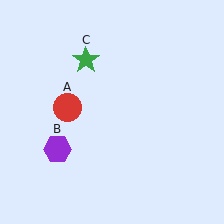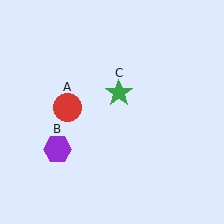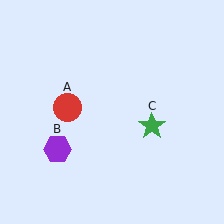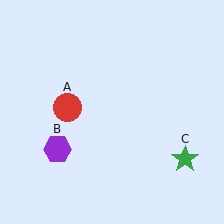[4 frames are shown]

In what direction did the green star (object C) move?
The green star (object C) moved down and to the right.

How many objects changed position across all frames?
1 object changed position: green star (object C).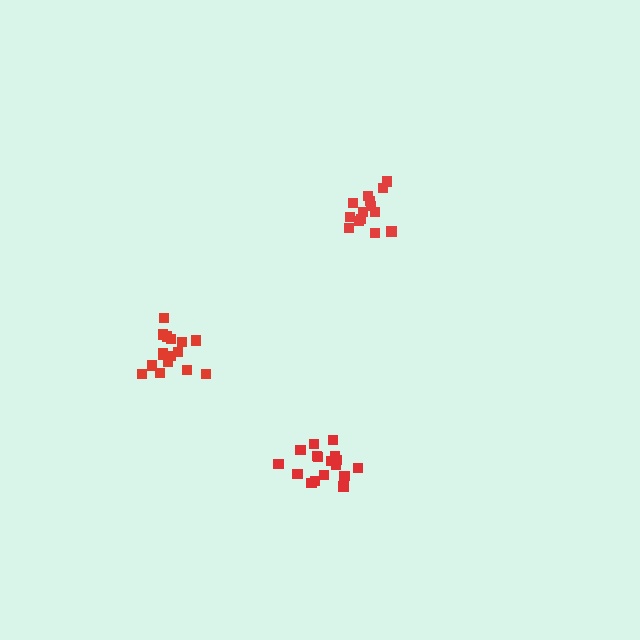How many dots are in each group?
Group 1: 17 dots, Group 2: 14 dots, Group 3: 16 dots (47 total).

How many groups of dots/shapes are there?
There are 3 groups.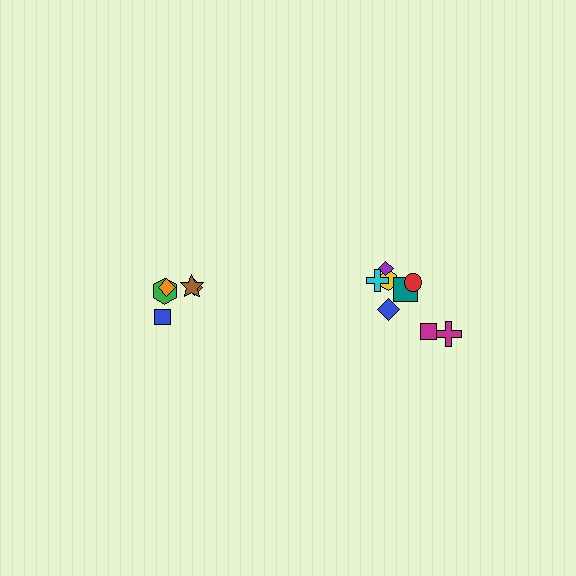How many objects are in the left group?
There are 5 objects.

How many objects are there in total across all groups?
There are 13 objects.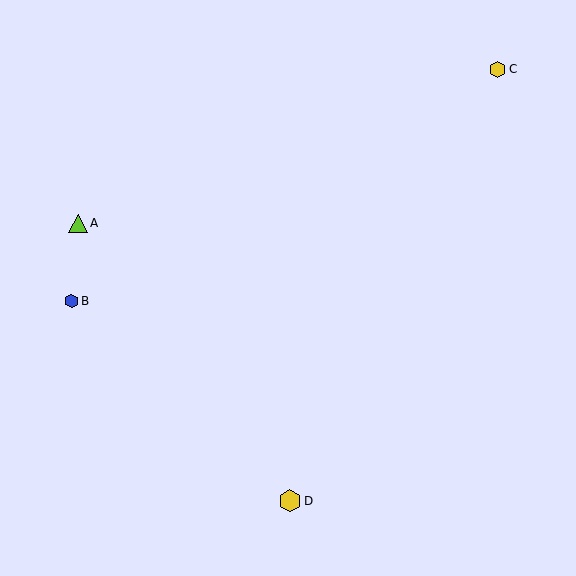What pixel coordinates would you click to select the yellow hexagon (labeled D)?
Click at (290, 501) to select the yellow hexagon D.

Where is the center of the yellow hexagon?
The center of the yellow hexagon is at (290, 501).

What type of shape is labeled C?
Shape C is a yellow hexagon.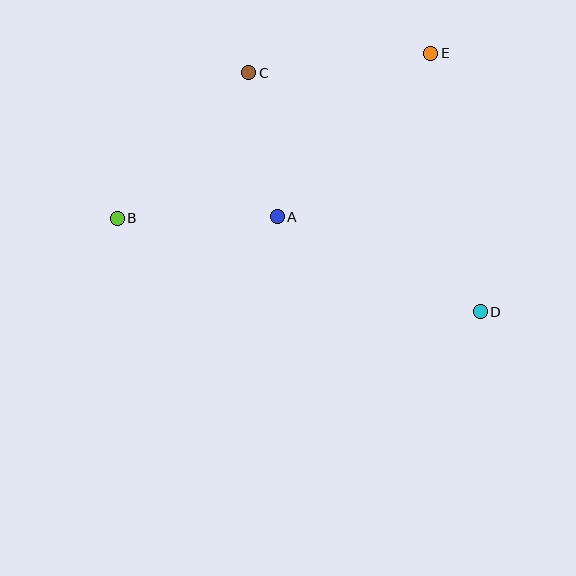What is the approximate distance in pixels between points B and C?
The distance between B and C is approximately 196 pixels.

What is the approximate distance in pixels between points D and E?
The distance between D and E is approximately 263 pixels.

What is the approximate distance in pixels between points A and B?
The distance between A and B is approximately 160 pixels.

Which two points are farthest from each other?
Points B and D are farthest from each other.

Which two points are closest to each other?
Points A and C are closest to each other.